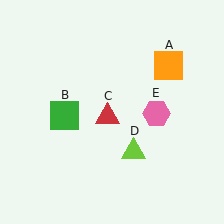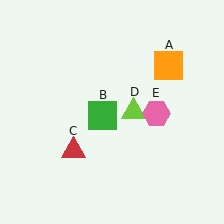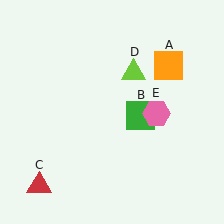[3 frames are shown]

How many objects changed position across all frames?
3 objects changed position: green square (object B), red triangle (object C), lime triangle (object D).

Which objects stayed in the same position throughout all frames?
Orange square (object A) and pink hexagon (object E) remained stationary.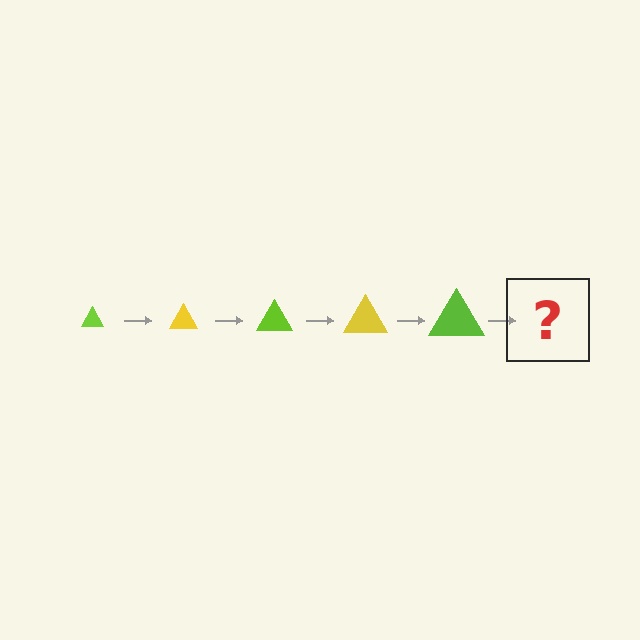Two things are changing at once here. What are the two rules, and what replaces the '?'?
The two rules are that the triangle grows larger each step and the color cycles through lime and yellow. The '?' should be a yellow triangle, larger than the previous one.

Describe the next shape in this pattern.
It should be a yellow triangle, larger than the previous one.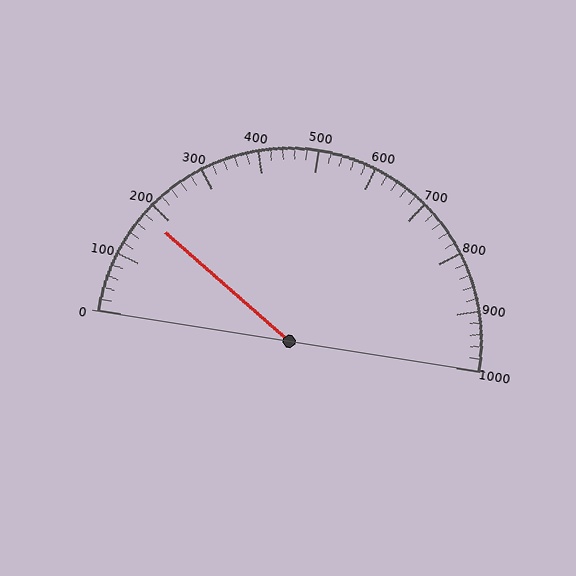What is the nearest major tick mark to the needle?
The nearest major tick mark is 200.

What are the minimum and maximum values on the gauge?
The gauge ranges from 0 to 1000.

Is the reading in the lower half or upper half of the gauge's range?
The reading is in the lower half of the range (0 to 1000).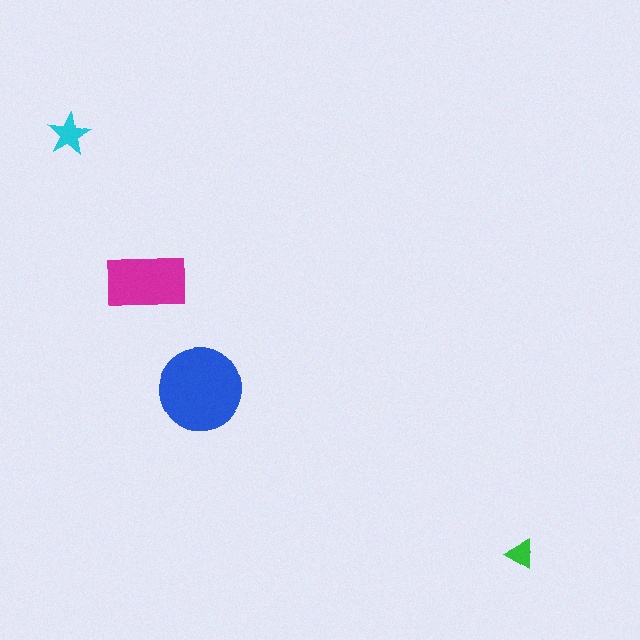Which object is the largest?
The blue circle.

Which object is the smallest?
The green triangle.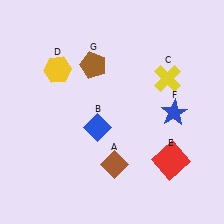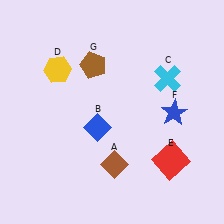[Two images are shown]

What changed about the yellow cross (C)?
In Image 1, C is yellow. In Image 2, it changed to cyan.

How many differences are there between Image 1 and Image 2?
There is 1 difference between the two images.